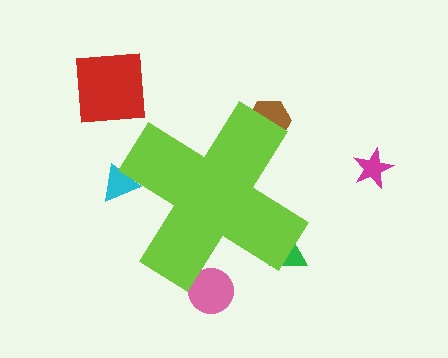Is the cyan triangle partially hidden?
Yes, the cyan triangle is partially hidden behind the lime cross.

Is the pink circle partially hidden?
Yes, the pink circle is partially hidden behind the lime cross.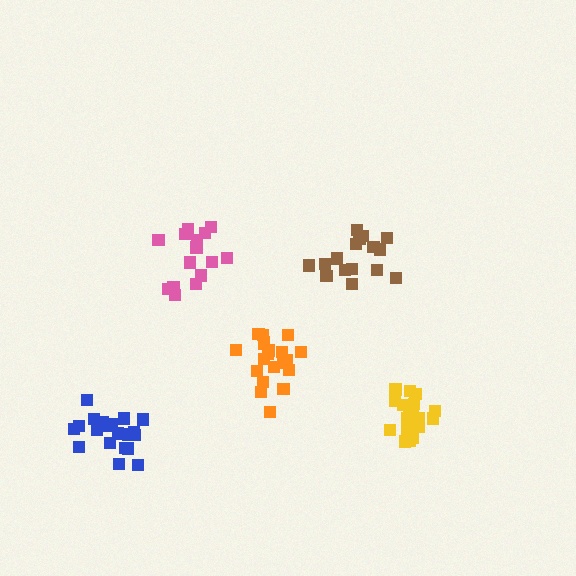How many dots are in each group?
Group 1: 15 dots, Group 2: 18 dots, Group 3: 20 dots, Group 4: 20 dots, Group 5: 17 dots (90 total).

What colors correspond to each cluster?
The clusters are colored: pink, yellow, blue, orange, brown.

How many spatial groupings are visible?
There are 5 spatial groupings.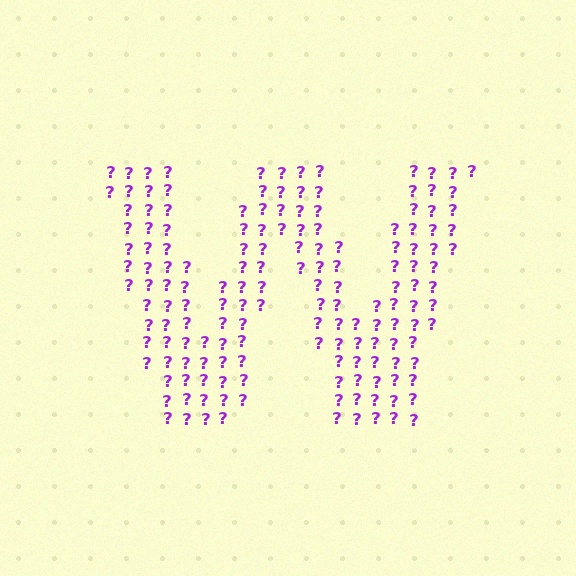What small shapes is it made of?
It is made of small question marks.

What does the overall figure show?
The overall figure shows the letter W.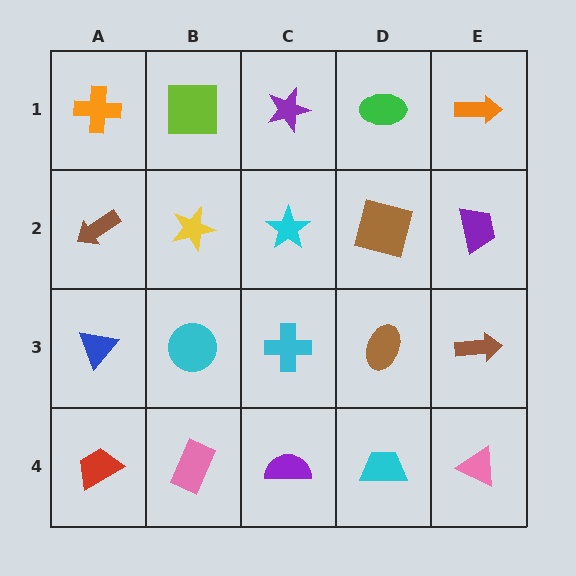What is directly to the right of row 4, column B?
A purple semicircle.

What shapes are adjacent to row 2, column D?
A green ellipse (row 1, column D), a brown ellipse (row 3, column D), a cyan star (row 2, column C), a purple trapezoid (row 2, column E).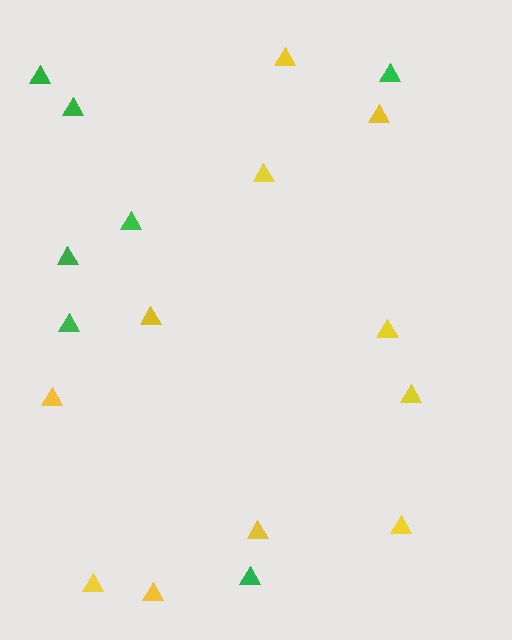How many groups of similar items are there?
There are 2 groups: one group of yellow triangles (11) and one group of green triangles (7).